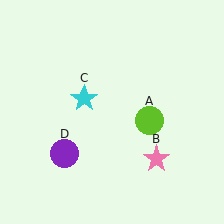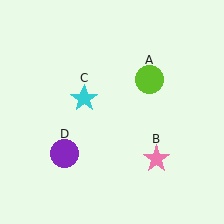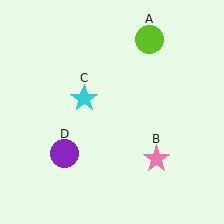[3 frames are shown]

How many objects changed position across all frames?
1 object changed position: lime circle (object A).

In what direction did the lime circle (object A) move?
The lime circle (object A) moved up.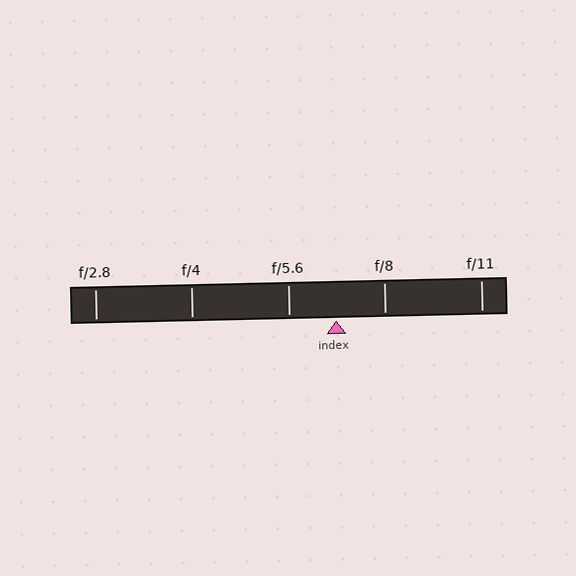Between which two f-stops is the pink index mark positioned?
The index mark is between f/5.6 and f/8.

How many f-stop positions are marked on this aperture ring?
There are 5 f-stop positions marked.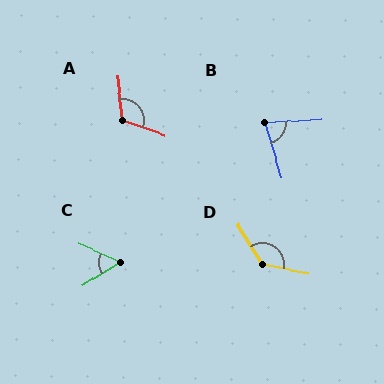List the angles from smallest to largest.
C (56°), B (78°), A (116°), D (133°).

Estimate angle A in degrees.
Approximately 116 degrees.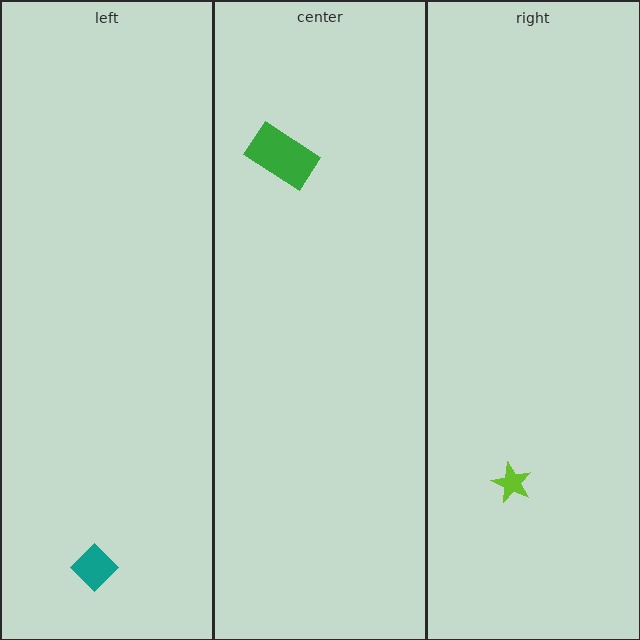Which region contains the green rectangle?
The center region.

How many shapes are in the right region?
1.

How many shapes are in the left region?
1.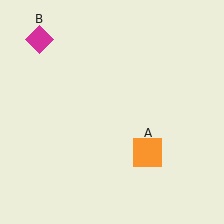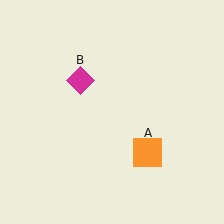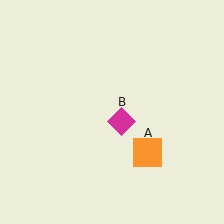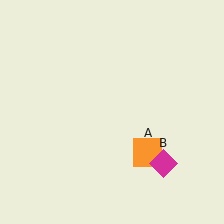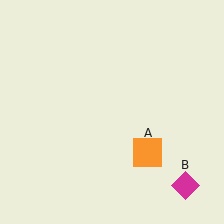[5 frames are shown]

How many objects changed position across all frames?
1 object changed position: magenta diamond (object B).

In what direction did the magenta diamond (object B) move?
The magenta diamond (object B) moved down and to the right.